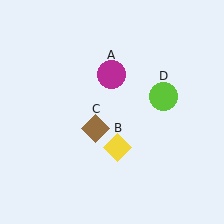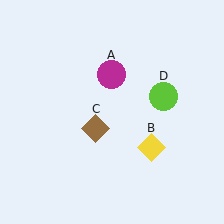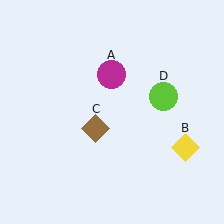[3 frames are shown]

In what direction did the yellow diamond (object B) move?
The yellow diamond (object B) moved right.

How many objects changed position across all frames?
1 object changed position: yellow diamond (object B).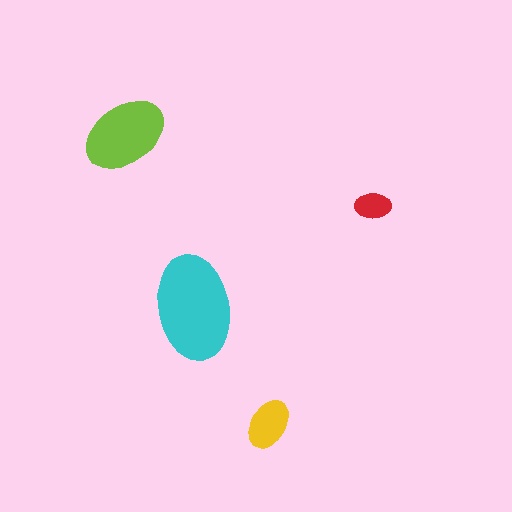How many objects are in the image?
There are 4 objects in the image.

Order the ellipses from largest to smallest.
the cyan one, the lime one, the yellow one, the red one.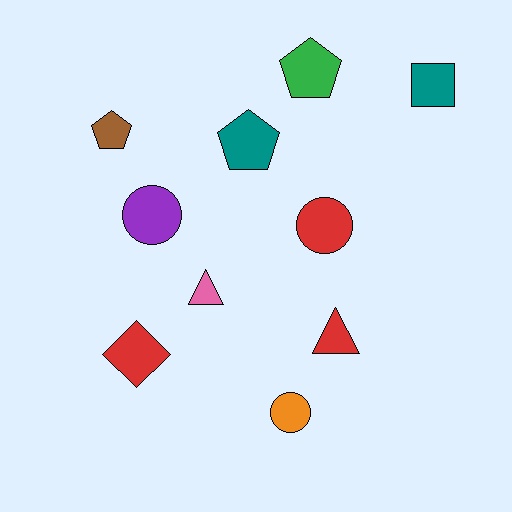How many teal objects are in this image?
There are 2 teal objects.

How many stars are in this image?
There are no stars.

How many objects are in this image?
There are 10 objects.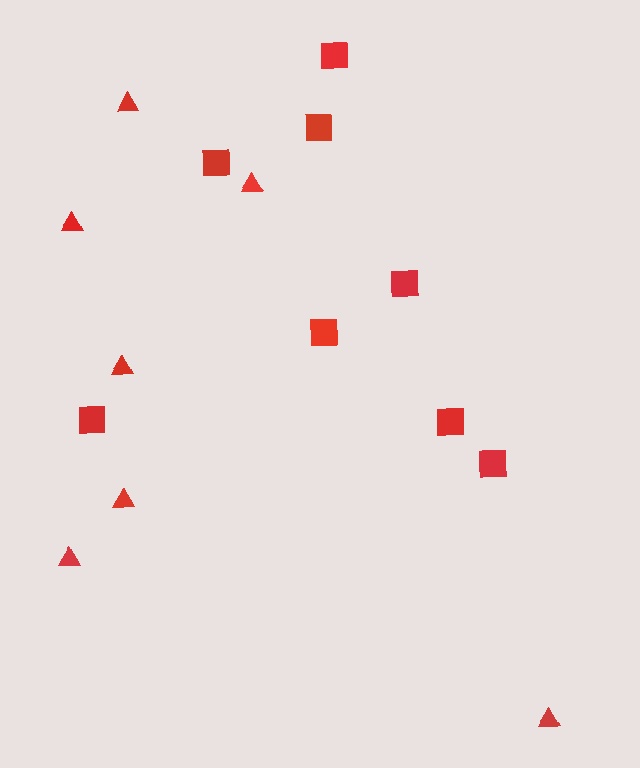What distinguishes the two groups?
There are 2 groups: one group of triangles (7) and one group of squares (8).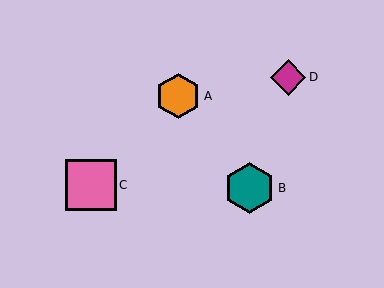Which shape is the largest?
The teal hexagon (labeled B) is the largest.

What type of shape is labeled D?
Shape D is a magenta diamond.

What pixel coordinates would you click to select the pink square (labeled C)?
Click at (91, 185) to select the pink square C.